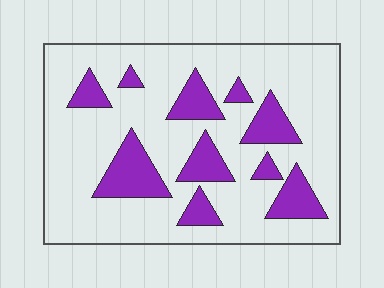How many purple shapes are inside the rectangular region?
10.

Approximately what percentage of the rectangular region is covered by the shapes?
Approximately 20%.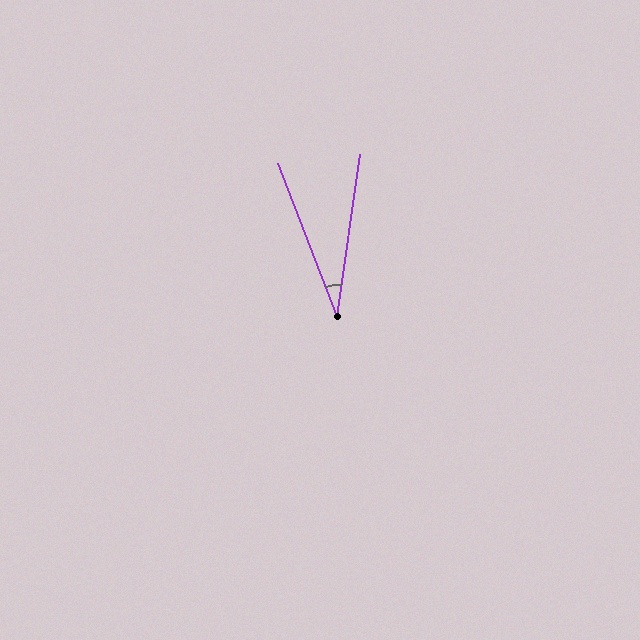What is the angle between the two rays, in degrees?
Approximately 29 degrees.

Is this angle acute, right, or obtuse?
It is acute.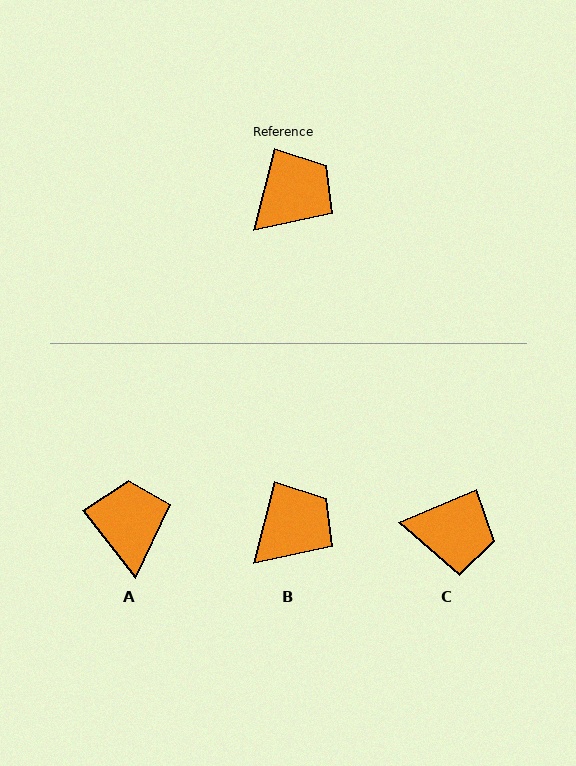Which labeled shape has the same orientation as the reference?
B.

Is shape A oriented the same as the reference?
No, it is off by about 52 degrees.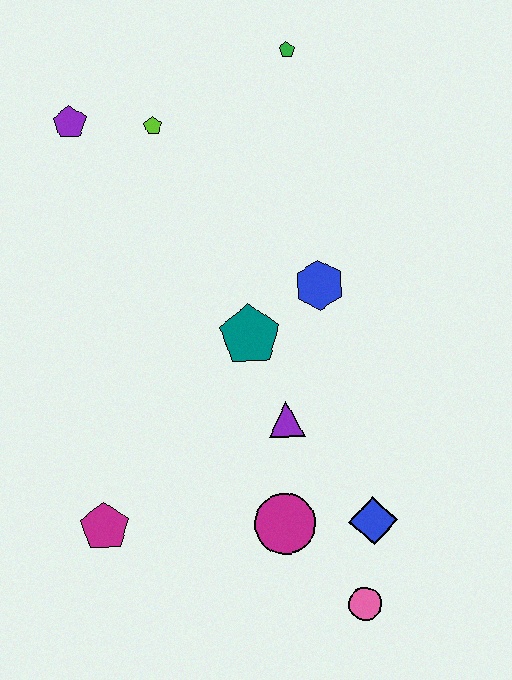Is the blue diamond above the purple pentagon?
No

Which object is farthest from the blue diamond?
The purple pentagon is farthest from the blue diamond.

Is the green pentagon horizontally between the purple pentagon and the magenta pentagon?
No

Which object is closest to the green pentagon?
The lime pentagon is closest to the green pentagon.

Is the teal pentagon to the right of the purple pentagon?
Yes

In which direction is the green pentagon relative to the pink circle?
The green pentagon is above the pink circle.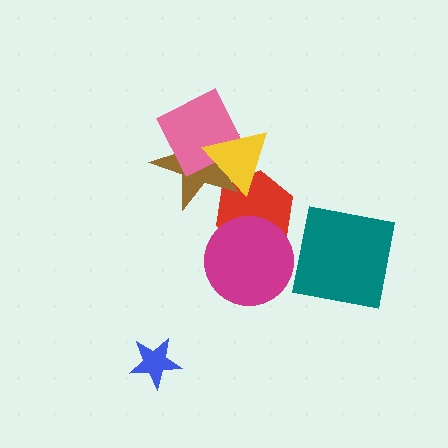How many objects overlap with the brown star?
3 objects overlap with the brown star.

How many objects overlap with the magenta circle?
1 object overlaps with the magenta circle.